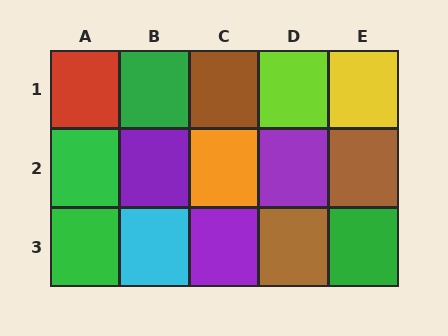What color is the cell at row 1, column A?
Red.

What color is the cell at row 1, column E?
Yellow.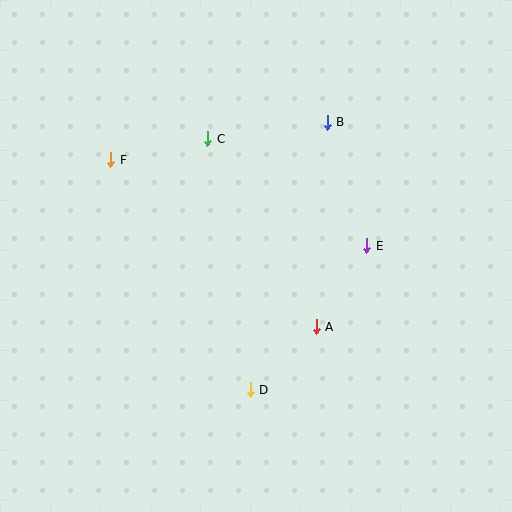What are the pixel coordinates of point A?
Point A is at (316, 327).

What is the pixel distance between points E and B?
The distance between E and B is 130 pixels.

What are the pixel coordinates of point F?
Point F is at (111, 160).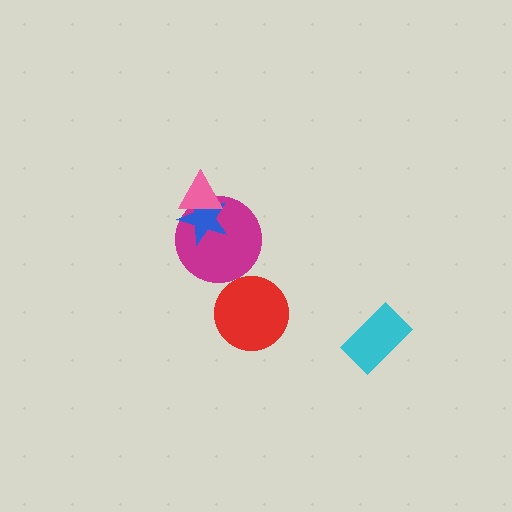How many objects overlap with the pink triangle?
2 objects overlap with the pink triangle.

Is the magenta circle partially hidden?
Yes, it is partially covered by another shape.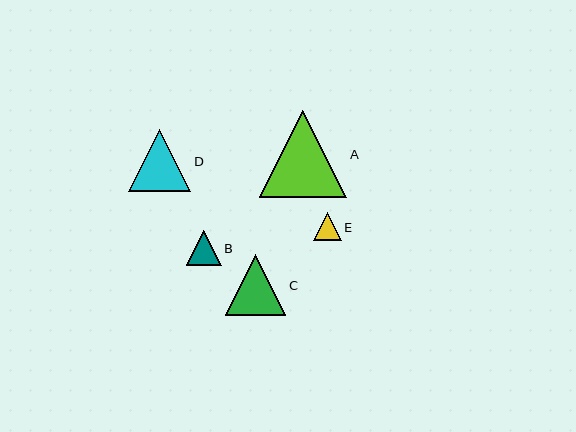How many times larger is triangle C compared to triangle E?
Triangle C is approximately 2.2 times the size of triangle E.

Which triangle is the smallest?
Triangle E is the smallest with a size of approximately 28 pixels.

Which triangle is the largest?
Triangle A is the largest with a size of approximately 87 pixels.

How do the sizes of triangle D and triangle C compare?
Triangle D and triangle C are approximately the same size.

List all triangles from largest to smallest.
From largest to smallest: A, D, C, B, E.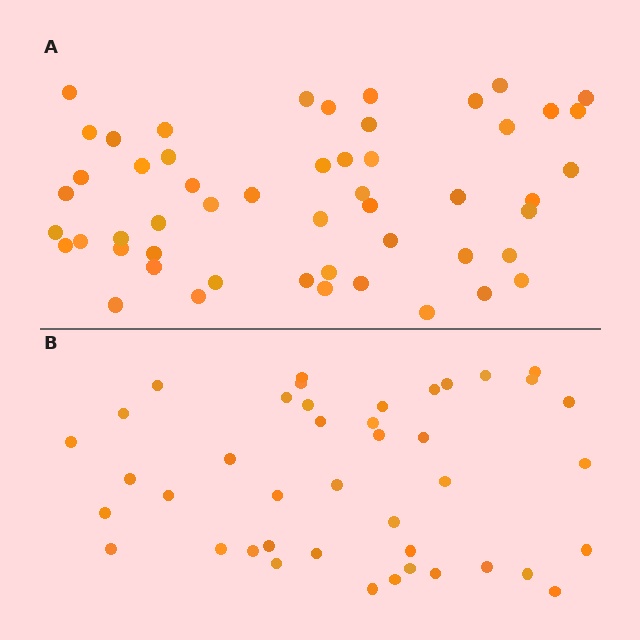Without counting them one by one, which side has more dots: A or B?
Region A (the top region) has more dots.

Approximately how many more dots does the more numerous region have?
Region A has roughly 10 or so more dots than region B.